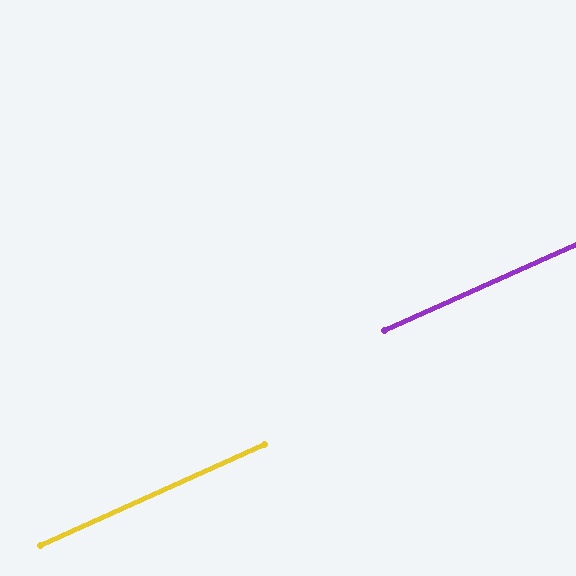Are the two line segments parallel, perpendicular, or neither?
Parallel — their directions differ by only 0.3°.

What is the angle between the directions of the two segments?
Approximately 0 degrees.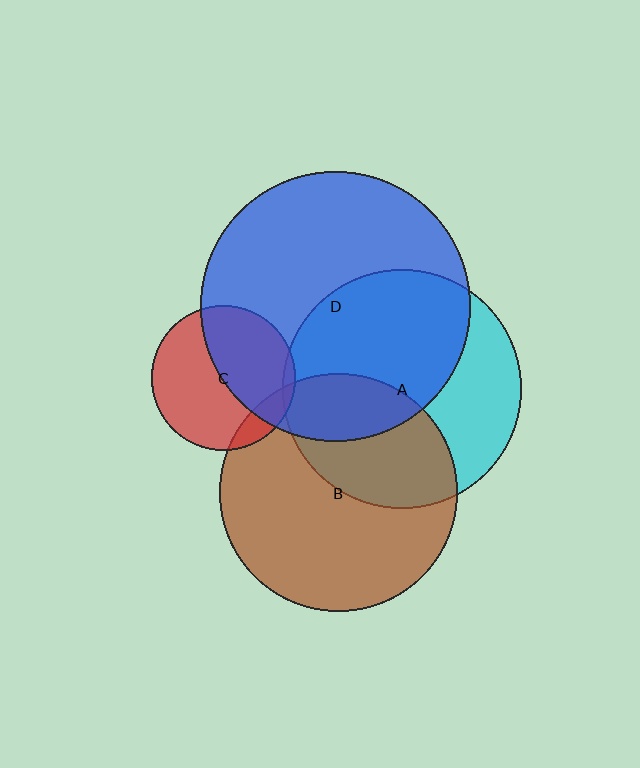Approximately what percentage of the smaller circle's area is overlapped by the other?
Approximately 40%.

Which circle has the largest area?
Circle D (blue).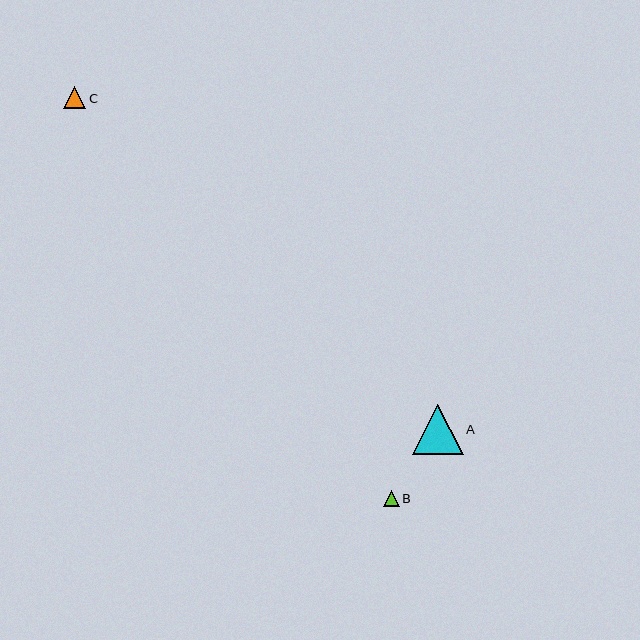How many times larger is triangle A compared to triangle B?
Triangle A is approximately 3.2 times the size of triangle B.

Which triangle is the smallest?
Triangle B is the smallest with a size of approximately 16 pixels.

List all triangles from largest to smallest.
From largest to smallest: A, C, B.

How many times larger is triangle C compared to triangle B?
Triangle C is approximately 1.4 times the size of triangle B.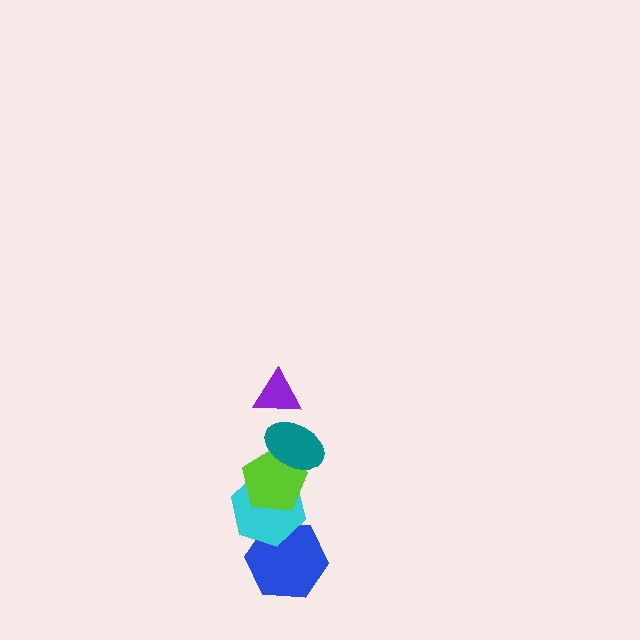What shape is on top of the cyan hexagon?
The lime pentagon is on top of the cyan hexagon.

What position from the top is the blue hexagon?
The blue hexagon is 5th from the top.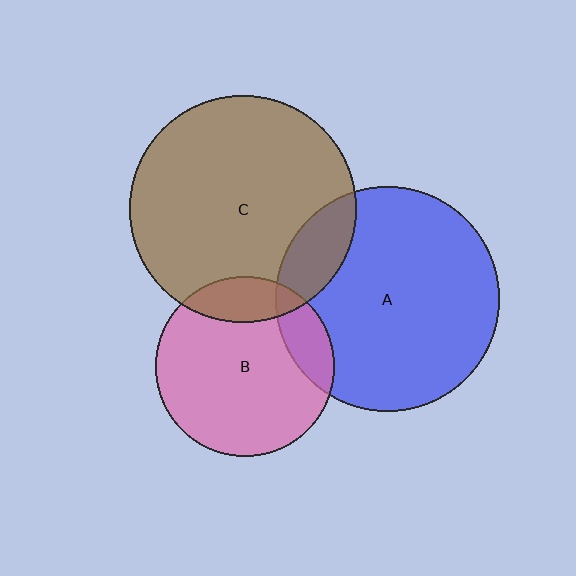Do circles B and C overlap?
Yes.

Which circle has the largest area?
Circle C (brown).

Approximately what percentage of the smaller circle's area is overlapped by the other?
Approximately 15%.